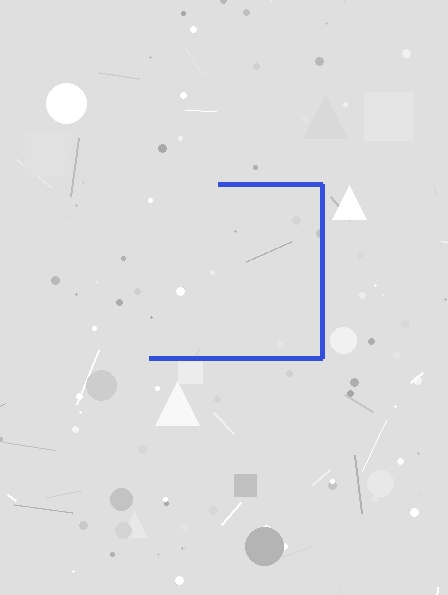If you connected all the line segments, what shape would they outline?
They would outline a square.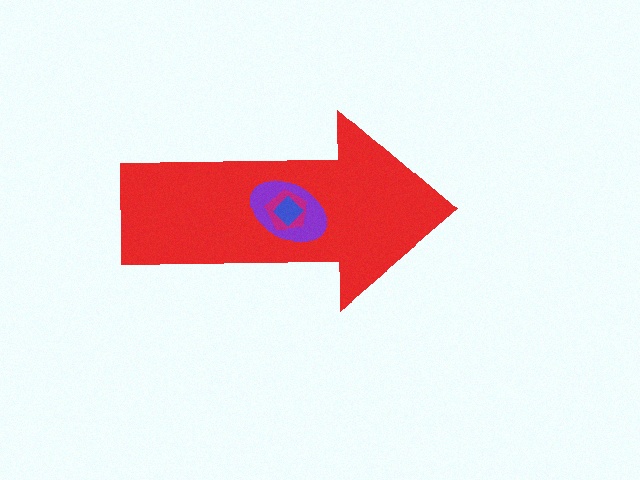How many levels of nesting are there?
4.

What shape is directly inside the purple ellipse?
The magenta pentagon.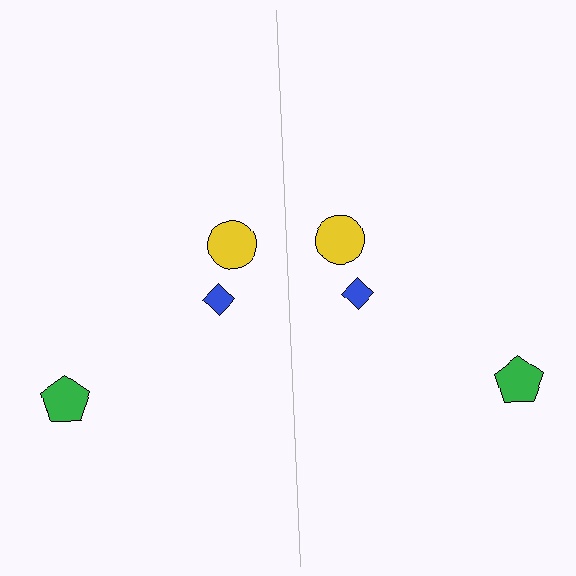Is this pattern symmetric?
Yes, this pattern has bilateral (reflection) symmetry.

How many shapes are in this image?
There are 6 shapes in this image.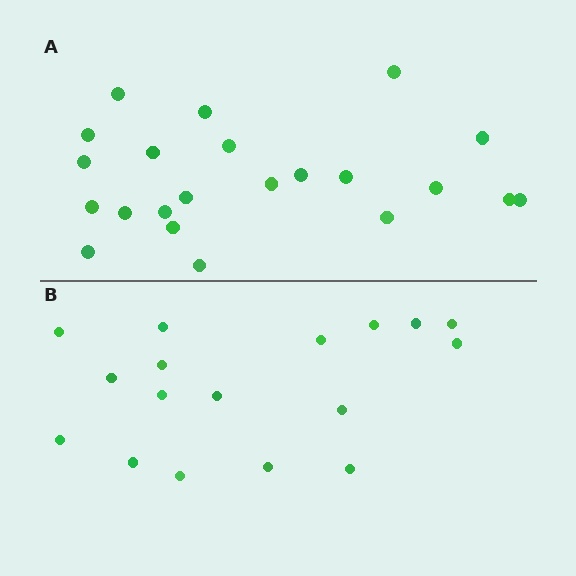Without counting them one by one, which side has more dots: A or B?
Region A (the top region) has more dots.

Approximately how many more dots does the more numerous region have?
Region A has about 5 more dots than region B.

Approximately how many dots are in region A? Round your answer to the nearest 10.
About 20 dots. (The exact count is 22, which rounds to 20.)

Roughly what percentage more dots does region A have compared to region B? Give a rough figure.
About 30% more.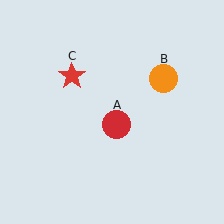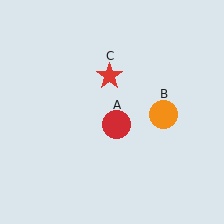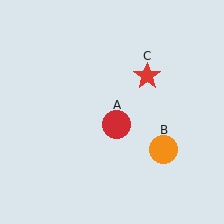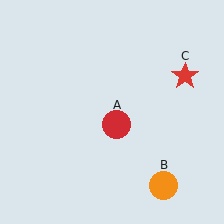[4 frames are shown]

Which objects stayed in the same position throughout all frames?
Red circle (object A) remained stationary.